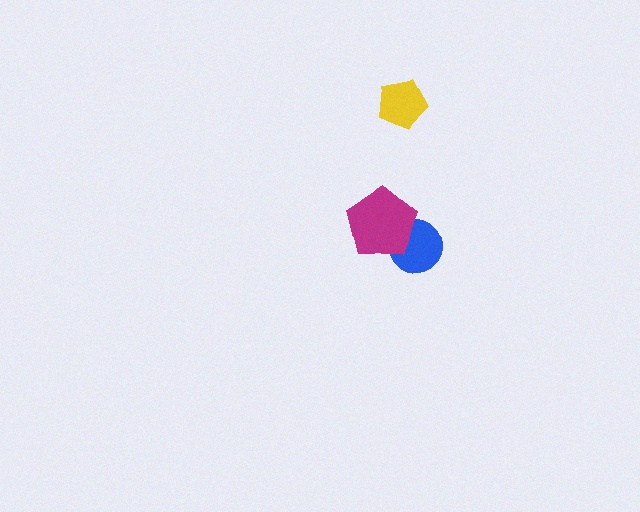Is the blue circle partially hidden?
Yes, it is partially covered by another shape.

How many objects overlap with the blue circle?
1 object overlaps with the blue circle.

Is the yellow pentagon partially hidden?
No, no other shape covers it.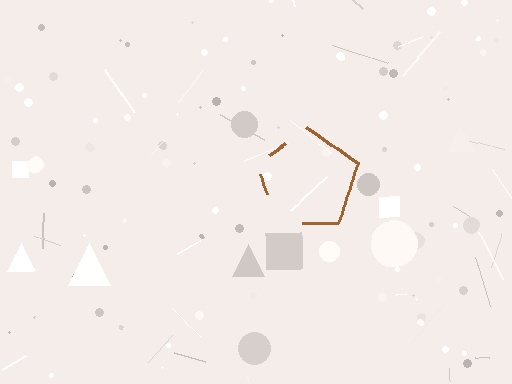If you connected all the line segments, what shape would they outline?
They would outline a pentagon.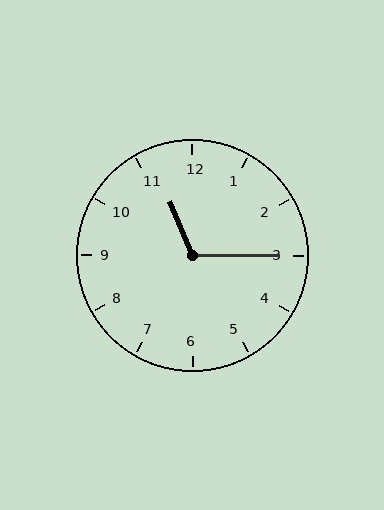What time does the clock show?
11:15.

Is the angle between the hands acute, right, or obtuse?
It is obtuse.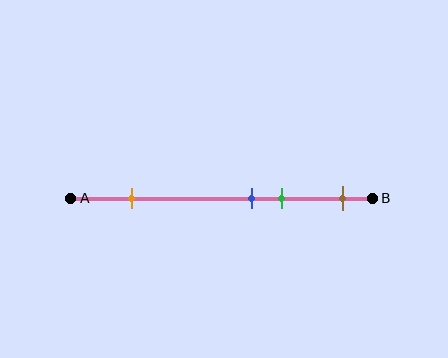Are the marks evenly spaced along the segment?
No, the marks are not evenly spaced.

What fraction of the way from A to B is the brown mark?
The brown mark is approximately 90% (0.9) of the way from A to B.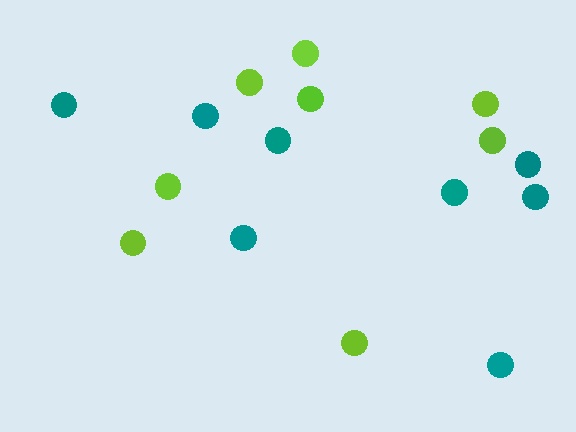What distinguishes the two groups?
There are 2 groups: one group of teal circles (8) and one group of lime circles (8).